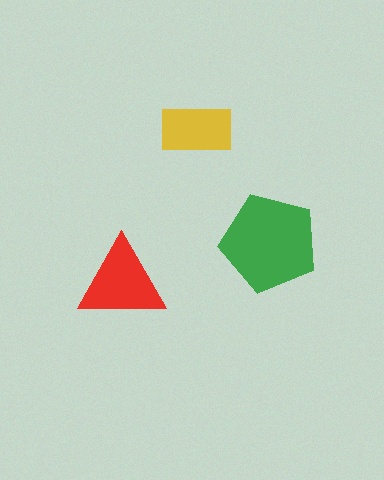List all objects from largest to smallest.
The green pentagon, the red triangle, the yellow rectangle.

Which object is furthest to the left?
The red triangle is leftmost.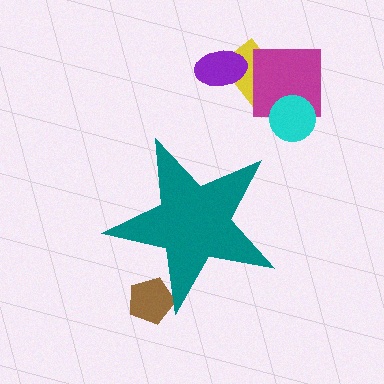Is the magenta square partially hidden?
No, the magenta square is fully visible.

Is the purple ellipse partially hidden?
No, the purple ellipse is fully visible.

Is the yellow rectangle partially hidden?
No, the yellow rectangle is fully visible.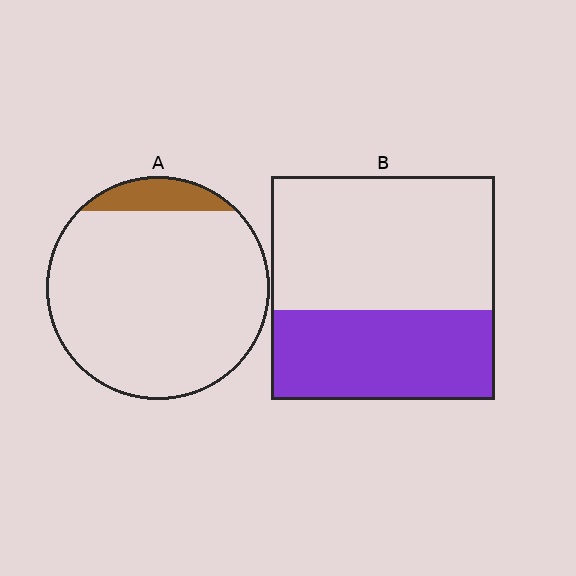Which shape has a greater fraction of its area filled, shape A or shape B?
Shape B.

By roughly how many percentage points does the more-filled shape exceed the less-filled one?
By roughly 30 percentage points (B over A).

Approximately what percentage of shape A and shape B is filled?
A is approximately 10% and B is approximately 40%.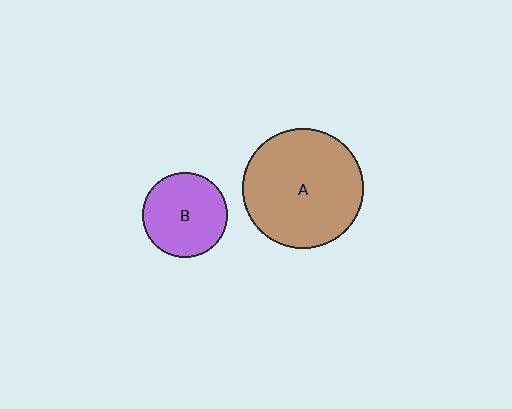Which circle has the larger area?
Circle A (brown).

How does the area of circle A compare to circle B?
Approximately 2.0 times.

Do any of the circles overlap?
No, none of the circles overlap.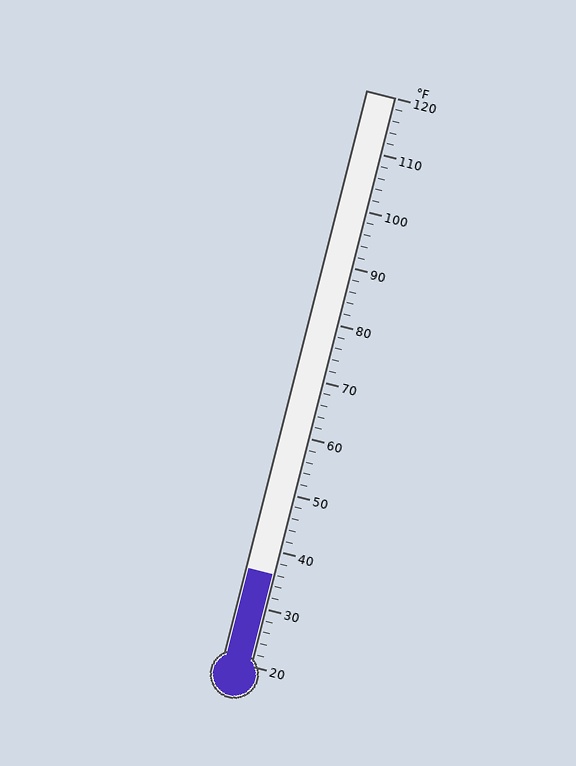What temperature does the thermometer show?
The thermometer shows approximately 36°F.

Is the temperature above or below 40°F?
The temperature is below 40°F.